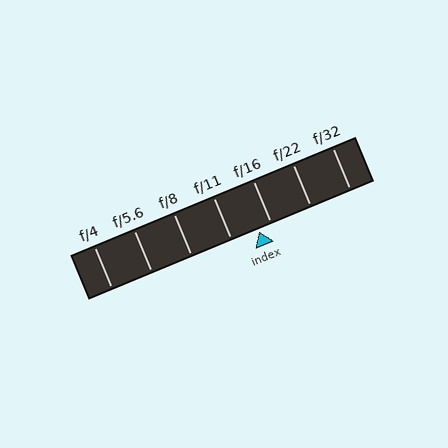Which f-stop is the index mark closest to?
The index mark is closest to f/16.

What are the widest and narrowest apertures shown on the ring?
The widest aperture shown is f/4 and the narrowest is f/32.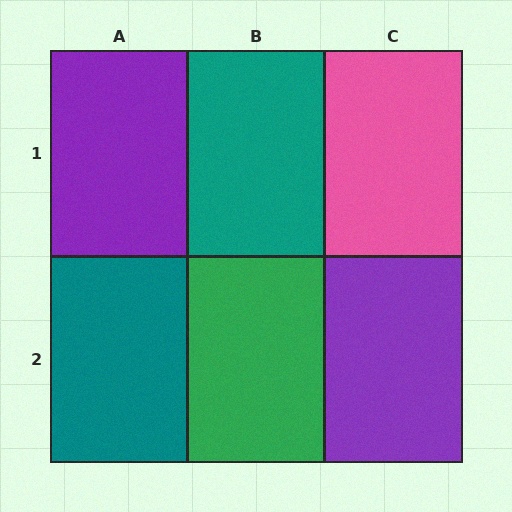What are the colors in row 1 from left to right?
Purple, teal, pink.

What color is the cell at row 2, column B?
Green.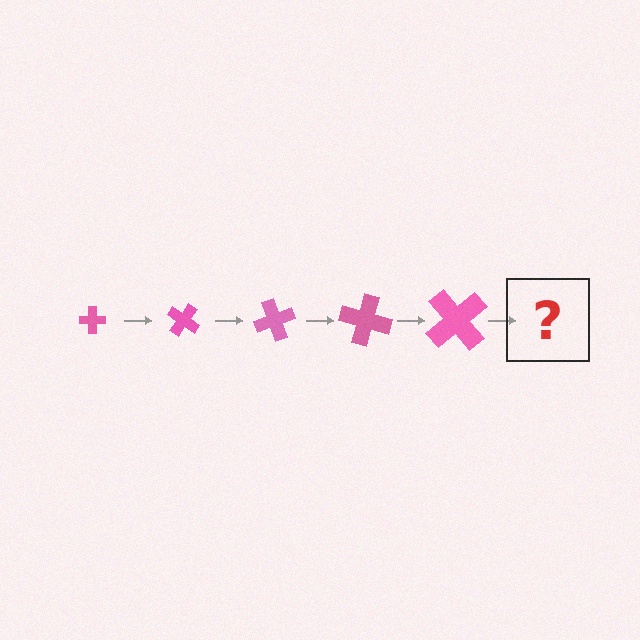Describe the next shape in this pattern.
It should be a cross, larger than the previous one and rotated 175 degrees from the start.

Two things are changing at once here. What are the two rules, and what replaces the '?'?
The two rules are that the cross grows larger each step and it rotates 35 degrees each step. The '?' should be a cross, larger than the previous one and rotated 175 degrees from the start.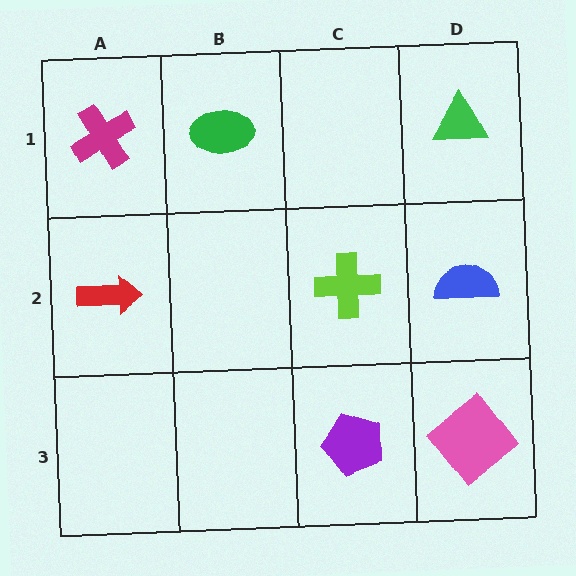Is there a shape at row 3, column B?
No, that cell is empty.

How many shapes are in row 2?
3 shapes.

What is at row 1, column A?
A magenta cross.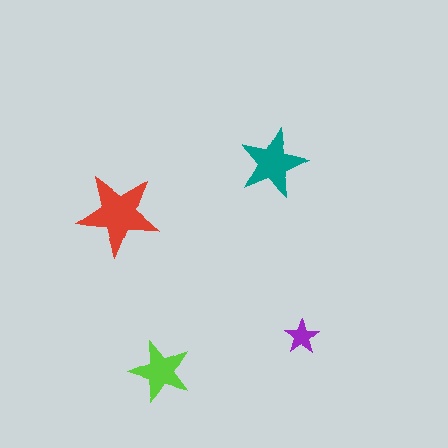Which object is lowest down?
The lime star is bottommost.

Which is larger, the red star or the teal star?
The red one.